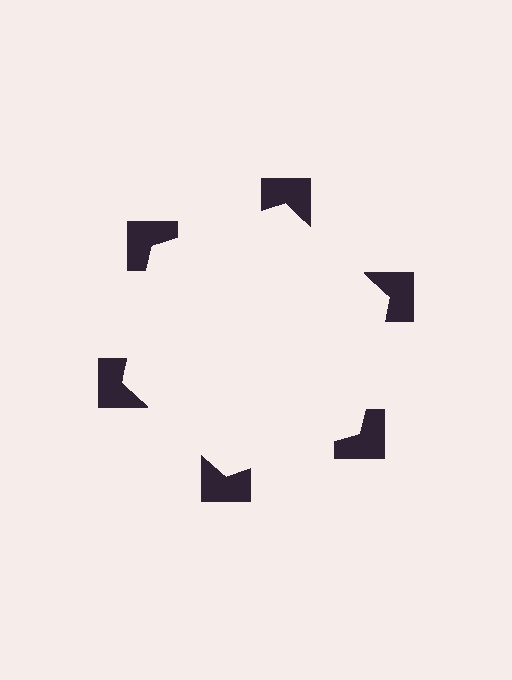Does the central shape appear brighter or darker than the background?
It typically appears slightly brighter than the background, even though no actual brightness change is drawn.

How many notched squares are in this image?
There are 6 — one at each vertex of the illusory hexagon.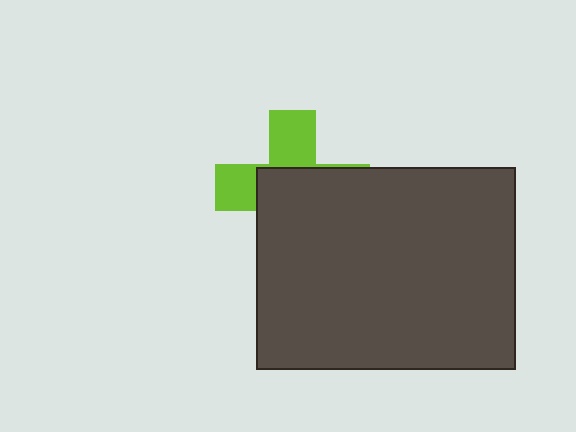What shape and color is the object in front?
The object in front is a dark gray rectangle.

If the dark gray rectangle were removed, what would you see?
You would see the complete lime cross.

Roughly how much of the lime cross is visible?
A small part of it is visible (roughly 39%).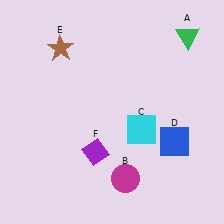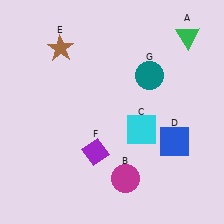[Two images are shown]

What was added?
A teal circle (G) was added in Image 2.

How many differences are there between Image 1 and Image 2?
There is 1 difference between the two images.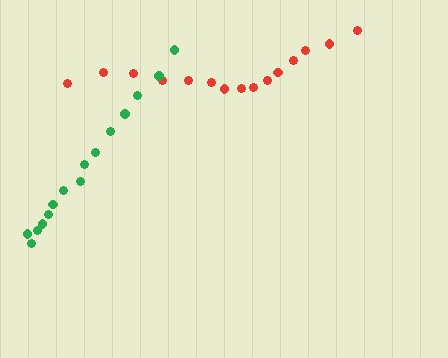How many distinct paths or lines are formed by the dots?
There are 2 distinct paths.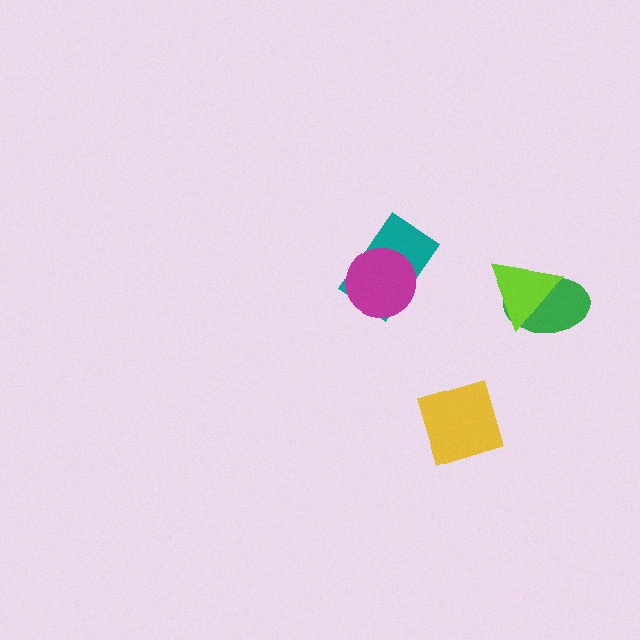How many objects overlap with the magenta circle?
1 object overlaps with the magenta circle.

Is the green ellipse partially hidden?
Yes, it is partially covered by another shape.